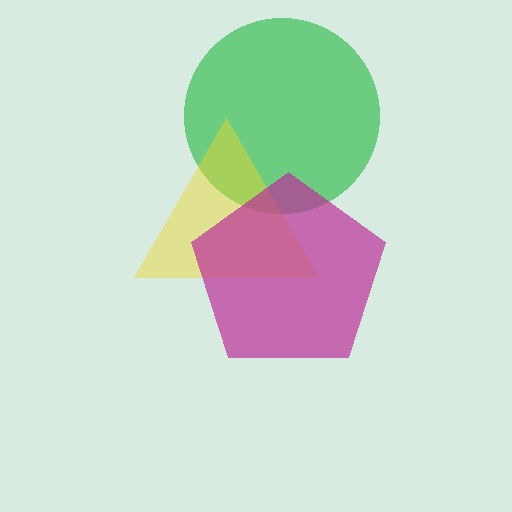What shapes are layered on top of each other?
The layered shapes are: a green circle, a yellow triangle, a magenta pentagon.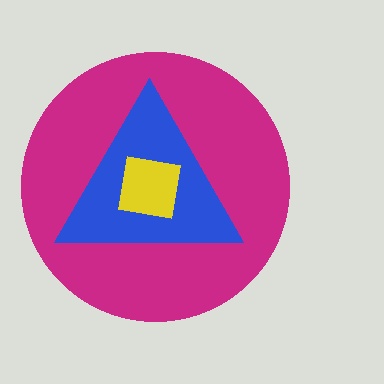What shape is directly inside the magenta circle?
The blue triangle.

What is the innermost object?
The yellow square.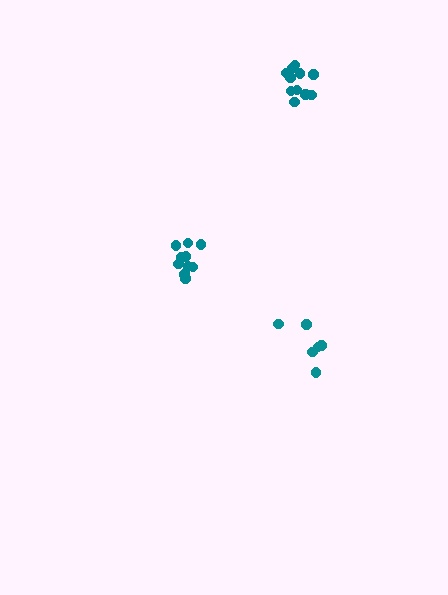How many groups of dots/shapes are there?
There are 3 groups.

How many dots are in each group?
Group 1: 10 dots, Group 2: 7 dots, Group 3: 11 dots (28 total).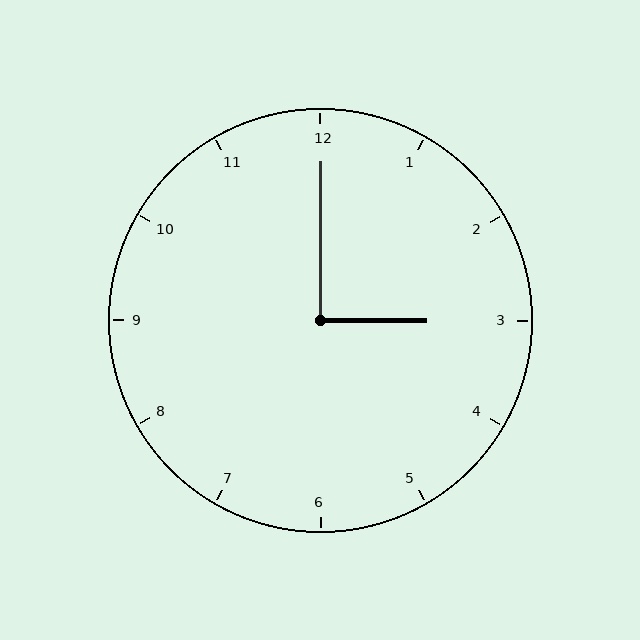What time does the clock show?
3:00.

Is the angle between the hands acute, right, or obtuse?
It is right.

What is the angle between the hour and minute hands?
Approximately 90 degrees.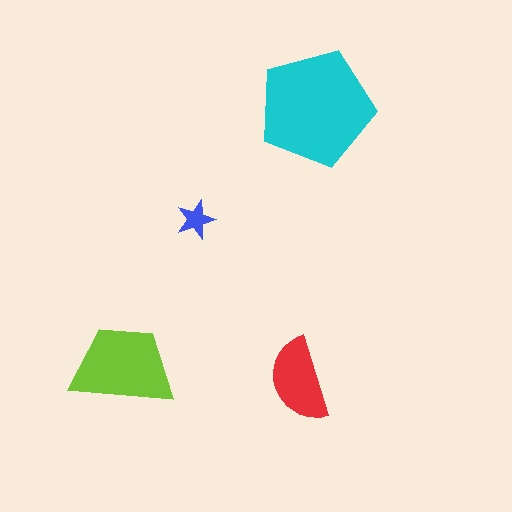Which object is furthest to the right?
The cyan pentagon is rightmost.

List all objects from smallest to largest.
The blue star, the red semicircle, the lime trapezoid, the cyan pentagon.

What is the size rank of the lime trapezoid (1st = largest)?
2nd.